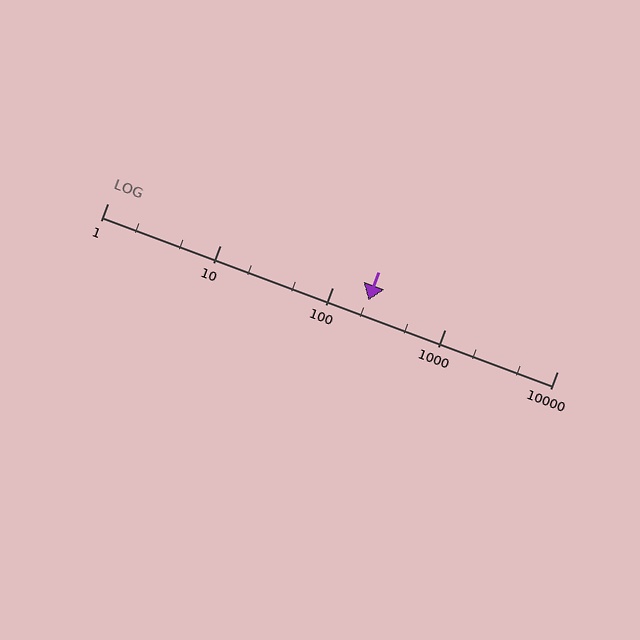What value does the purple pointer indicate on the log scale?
The pointer indicates approximately 210.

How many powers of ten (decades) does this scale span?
The scale spans 4 decades, from 1 to 10000.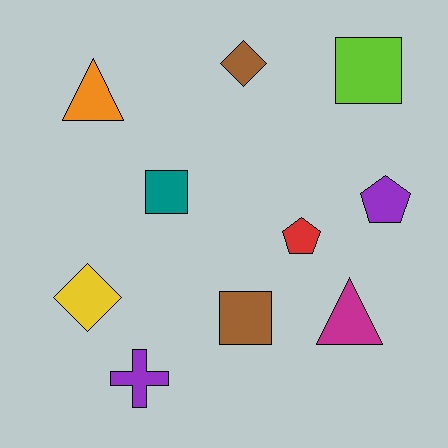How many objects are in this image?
There are 10 objects.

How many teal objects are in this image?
There is 1 teal object.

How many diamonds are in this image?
There are 2 diamonds.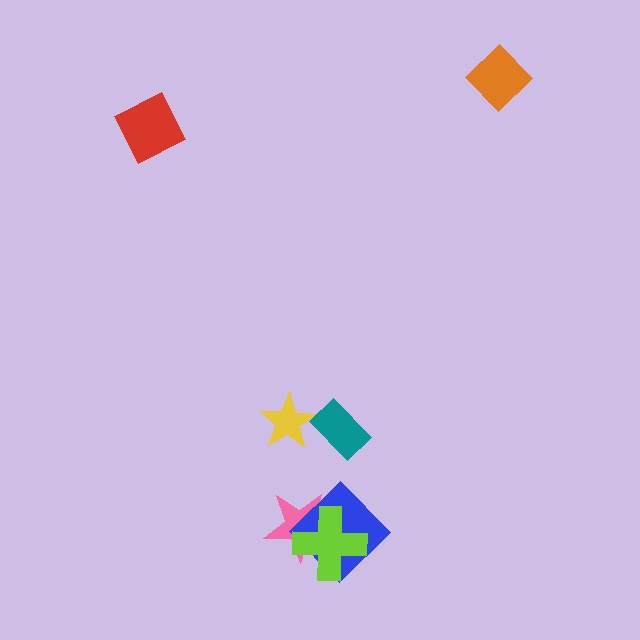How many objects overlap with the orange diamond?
0 objects overlap with the orange diamond.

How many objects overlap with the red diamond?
0 objects overlap with the red diamond.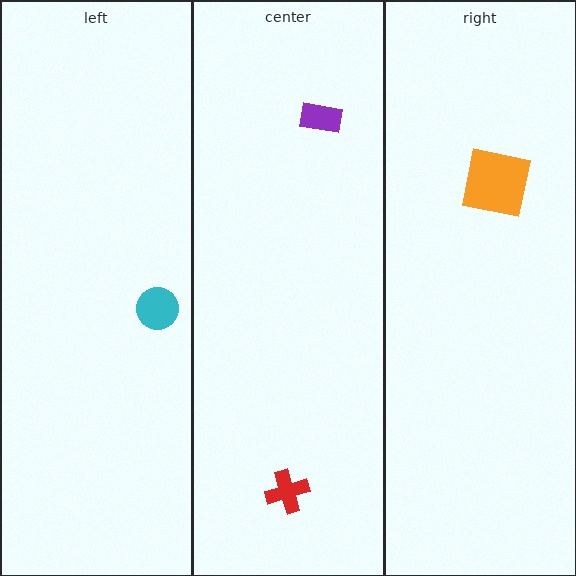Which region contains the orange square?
The right region.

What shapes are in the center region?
The red cross, the purple rectangle.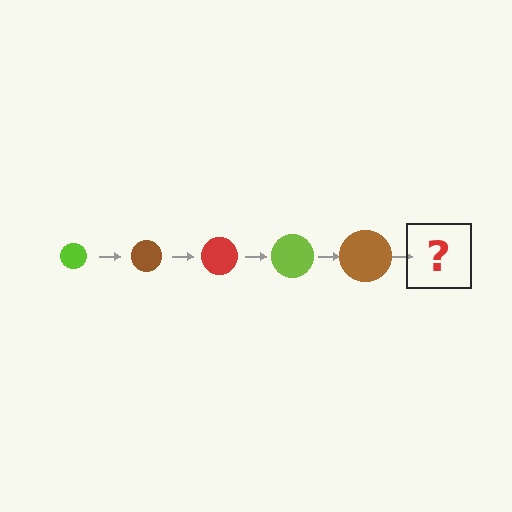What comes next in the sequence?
The next element should be a red circle, larger than the previous one.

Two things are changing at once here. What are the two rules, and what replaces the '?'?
The two rules are that the circle grows larger each step and the color cycles through lime, brown, and red. The '?' should be a red circle, larger than the previous one.